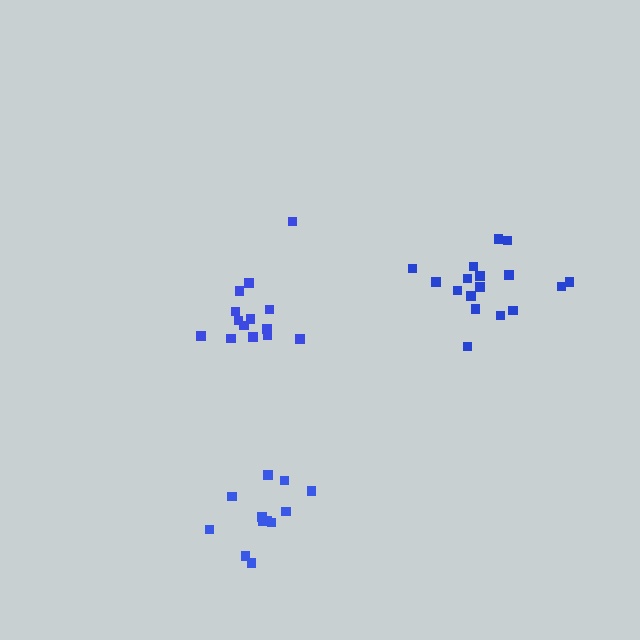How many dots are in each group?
Group 1: 14 dots, Group 2: 12 dots, Group 3: 18 dots (44 total).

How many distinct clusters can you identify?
There are 3 distinct clusters.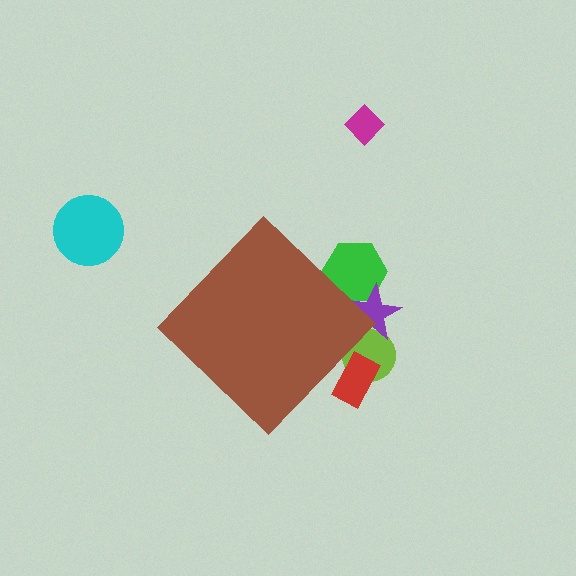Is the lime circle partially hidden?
Yes, the lime circle is partially hidden behind the brown diamond.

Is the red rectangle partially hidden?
Yes, the red rectangle is partially hidden behind the brown diamond.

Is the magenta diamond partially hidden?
No, the magenta diamond is fully visible.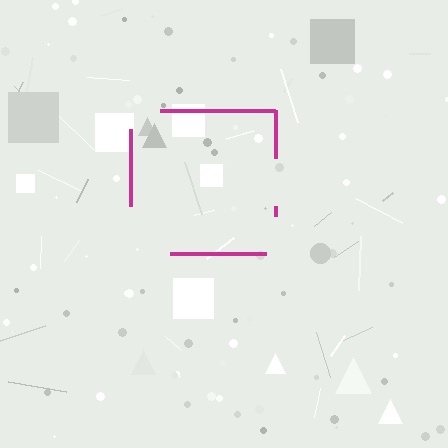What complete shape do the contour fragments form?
The contour fragments form a square.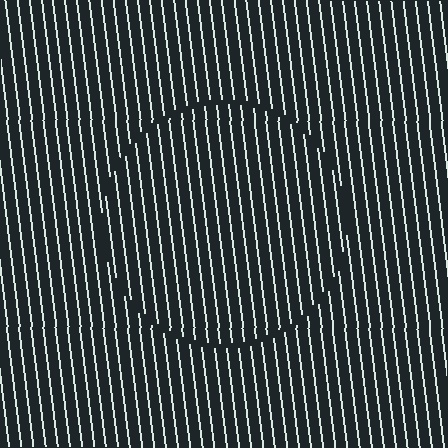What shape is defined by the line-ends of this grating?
An illusory circle. The interior of the shape contains the same grating, shifted by half a period — the contour is defined by the phase discontinuity where line-ends from the inner and outer gratings abut.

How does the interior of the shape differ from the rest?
The interior of the shape contains the same grating, shifted by half a period — the contour is defined by the phase discontinuity where line-ends from the inner and outer gratings abut.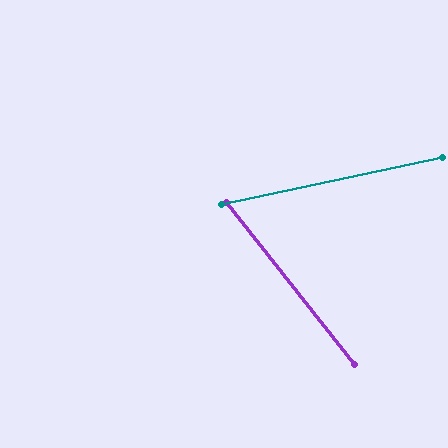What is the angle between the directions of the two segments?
Approximately 64 degrees.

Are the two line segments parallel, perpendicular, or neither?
Neither parallel nor perpendicular — they differ by about 64°.